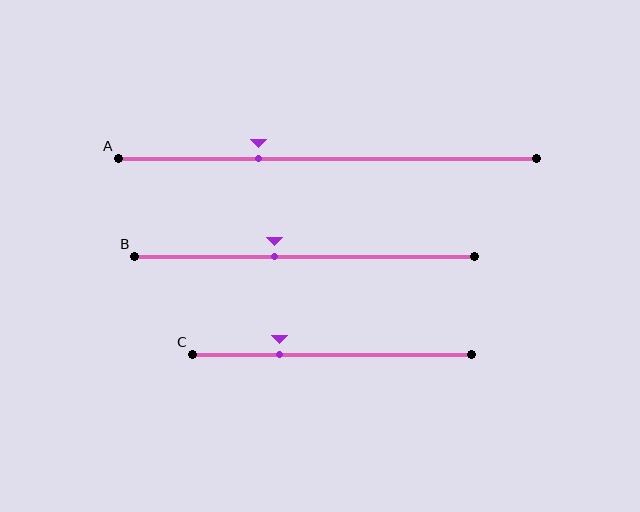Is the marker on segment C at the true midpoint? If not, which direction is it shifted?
No, the marker on segment C is shifted to the left by about 19% of the segment length.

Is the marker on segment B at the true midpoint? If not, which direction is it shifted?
No, the marker on segment B is shifted to the left by about 9% of the segment length.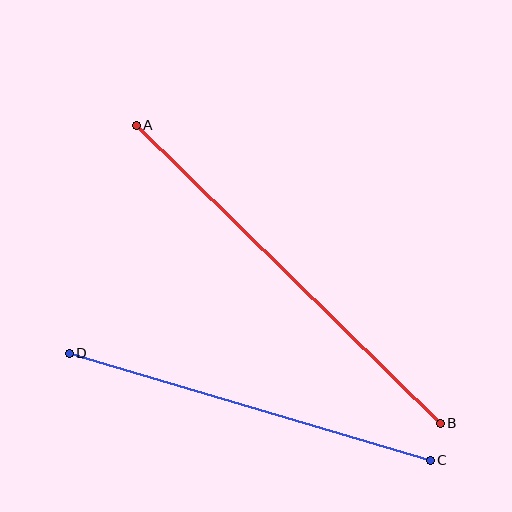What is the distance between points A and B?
The distance is approximately 426 pixels.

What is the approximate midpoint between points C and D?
The midpoint is at approximately (250, 407) pixels.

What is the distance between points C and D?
The distance is approximately 376 pixels.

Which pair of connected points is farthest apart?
Points A and B are farthest apart.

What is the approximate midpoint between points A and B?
The midpoint is at approximately (288, 274) pixels.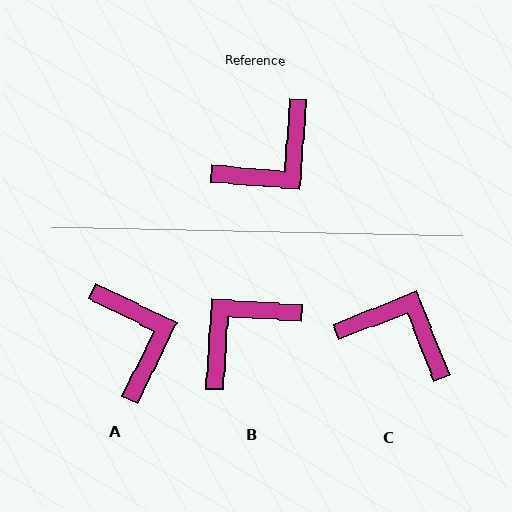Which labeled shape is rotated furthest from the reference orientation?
B, about 179 degrees away.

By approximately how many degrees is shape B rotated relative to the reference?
Approximately 179 degrees clockwise.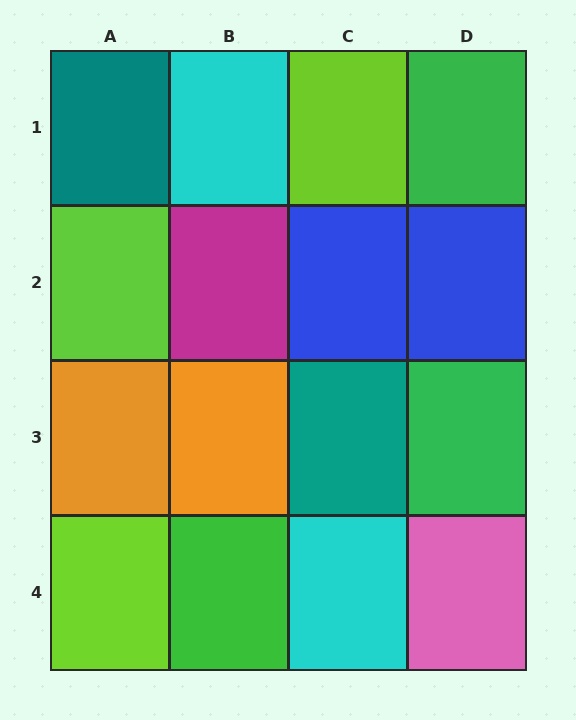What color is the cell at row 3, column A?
Orange.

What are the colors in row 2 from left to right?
Lime, magenta, blue, blue.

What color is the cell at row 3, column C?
Teal.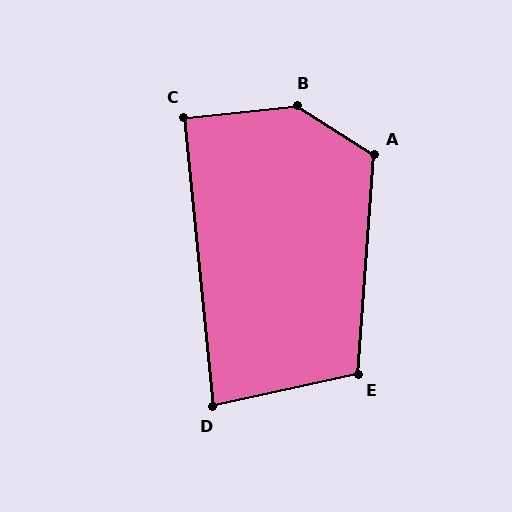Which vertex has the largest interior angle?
B, at approximately 141 degrees.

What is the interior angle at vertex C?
Approximately 90 degrees (approximately right).